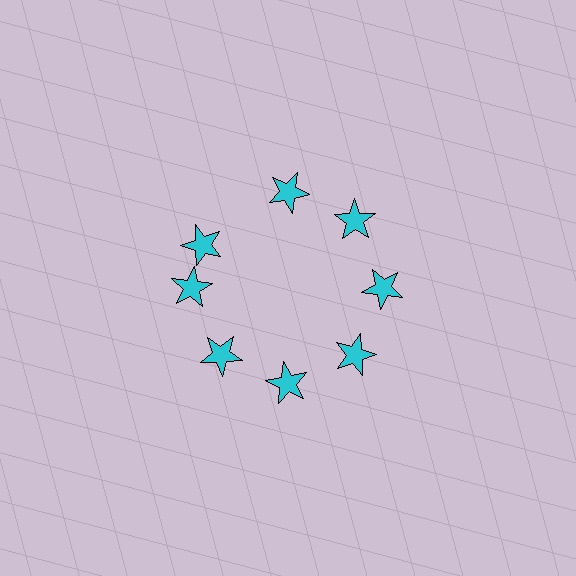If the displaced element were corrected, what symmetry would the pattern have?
It would have 8-fold rotational symmetry — the pattern would map onto itself every 45 degrees.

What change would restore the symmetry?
The symmetry would be restored by rotating it back into even spacing with its neighbors so that all 8 stars sit at equal angles and equal distance from the center.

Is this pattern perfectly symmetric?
No. The 8 cyan stars are arranged in a ring, but one element near the 10 o'clock position is rotated out of alignment along the ring, breaking the 8-fold rotational symmetry.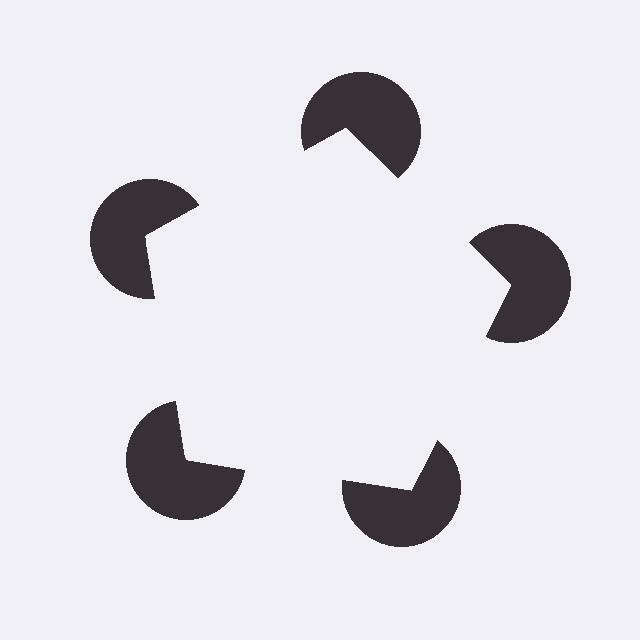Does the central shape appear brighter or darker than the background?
It typically appears slightly brighter than the background, even though no actual brightness change is drawn.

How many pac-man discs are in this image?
There are 5 — one at each vertex of the illusory pentagon.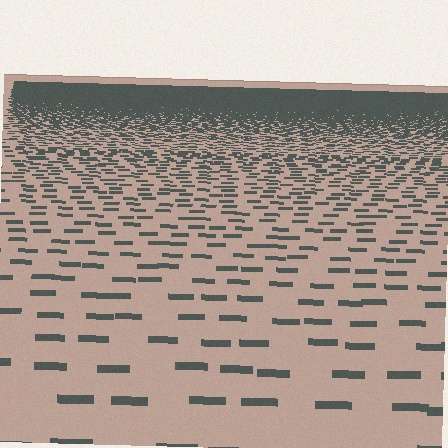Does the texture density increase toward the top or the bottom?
Density increases toward the top.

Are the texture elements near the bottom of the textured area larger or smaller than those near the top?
Larger. Near the bottom, elements are closer to the viewer and appear at a bigger on-screen size.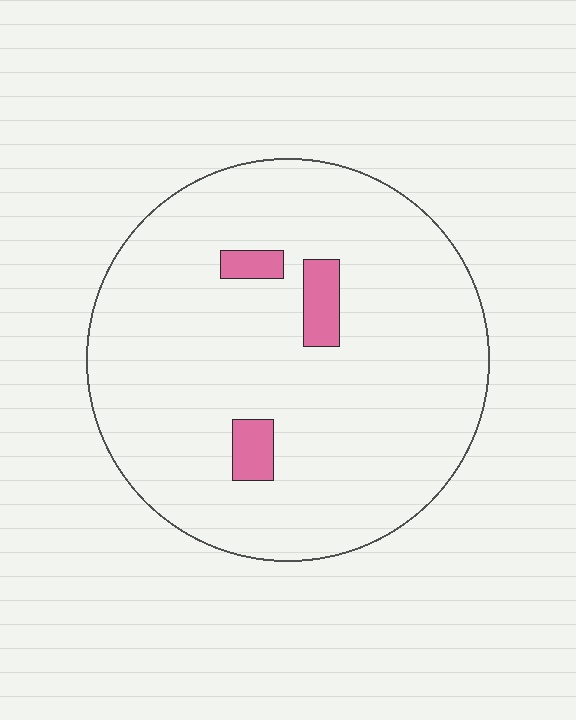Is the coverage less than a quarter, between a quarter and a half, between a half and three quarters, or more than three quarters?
Less than a quarter.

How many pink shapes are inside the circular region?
3.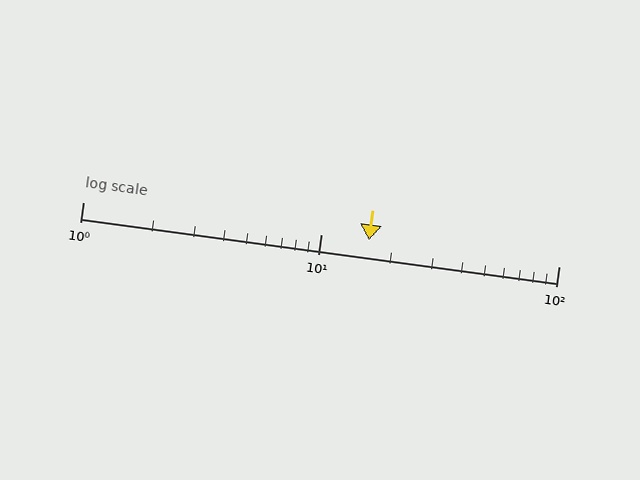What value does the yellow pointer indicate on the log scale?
The pointer indicates approximately 16.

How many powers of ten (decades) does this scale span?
The scale spans 2 decades, from 1 to 100.